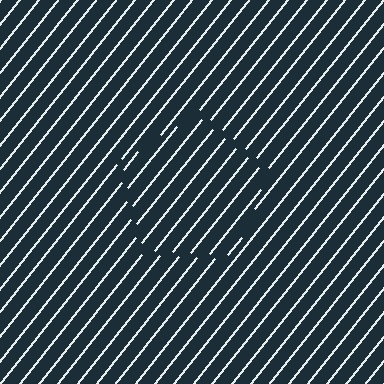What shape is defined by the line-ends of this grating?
An illusory pentagon. The interior of the shape contains the same grating, shifted by half a period — the contour is defined by the phase discontinuity where line-ends from the inner and outer gratings abut.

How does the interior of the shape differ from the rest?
The interior of the shape contains the same grating, shifted by half a period — the contour is defined by the phase discontinuity where line-ends from the inner and outer gratings abut.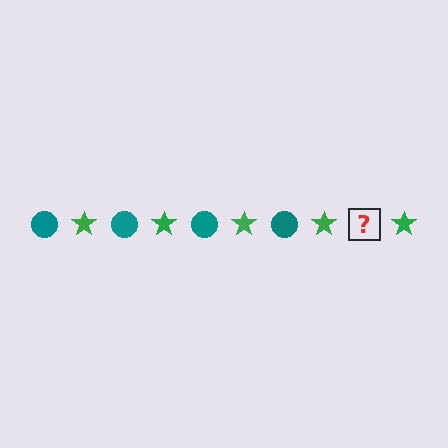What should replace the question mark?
The question mark should be replaced with a teal circle.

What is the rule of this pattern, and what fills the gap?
The rule is that the pattern alternates between teal circle and green star. The gap should be filled with a teal circle.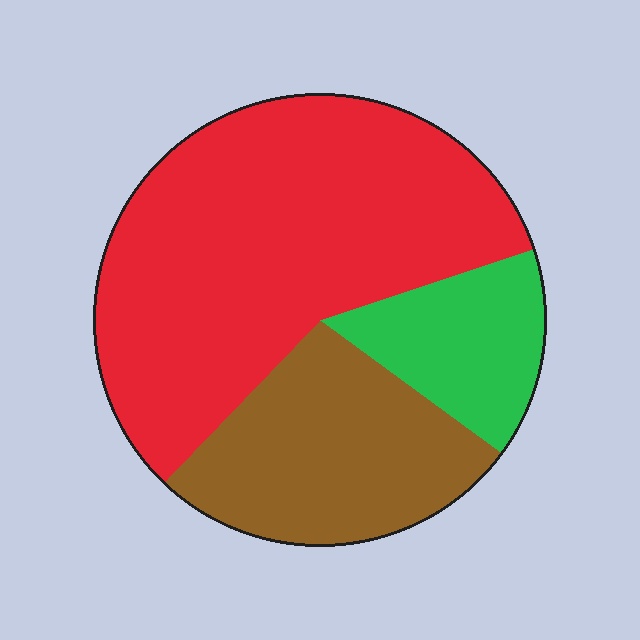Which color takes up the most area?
Red, at roughly 60%.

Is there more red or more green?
Red.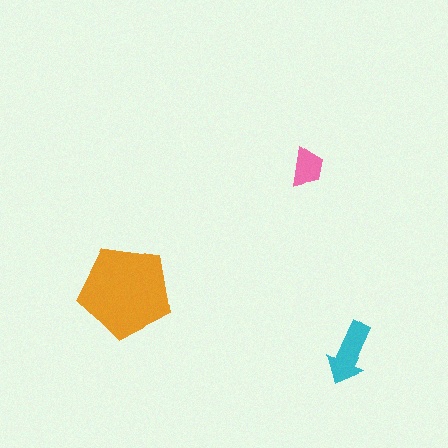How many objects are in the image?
There are 3 objects in the image.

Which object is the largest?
The orange pentagon.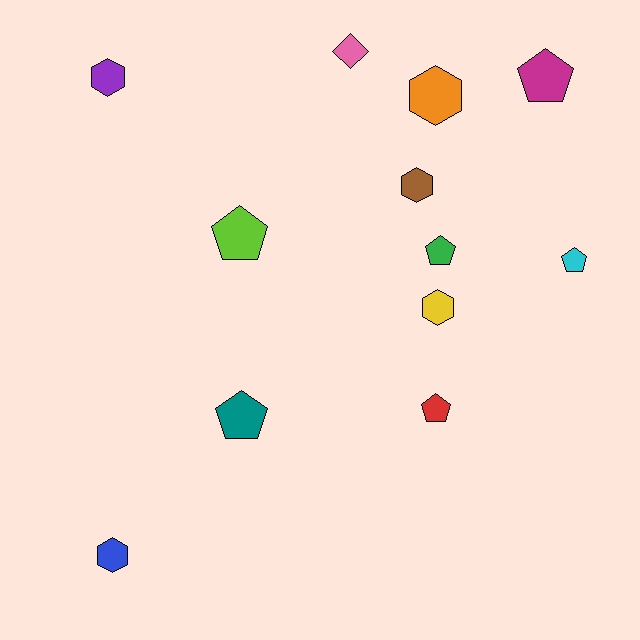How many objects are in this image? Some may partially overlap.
There are 12 objects.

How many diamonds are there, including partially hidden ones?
There is 1 diamond.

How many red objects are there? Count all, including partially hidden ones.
There is 1 red object.